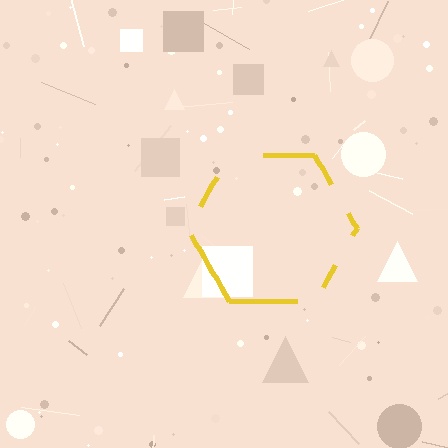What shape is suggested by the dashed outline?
The dashed outline suggests a hexagon.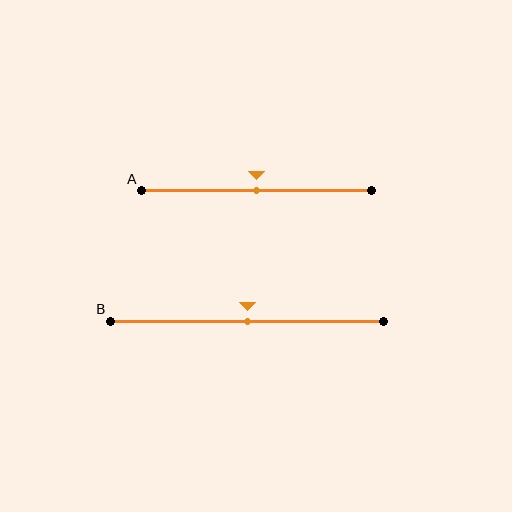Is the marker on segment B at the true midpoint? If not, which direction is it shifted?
Yes, the marker on segment B is at the true midpoint.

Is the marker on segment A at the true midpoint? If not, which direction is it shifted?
Yes, the marker on segment A is at the true midpoint.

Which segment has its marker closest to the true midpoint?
Segment A has its marker closest to the true midpoint.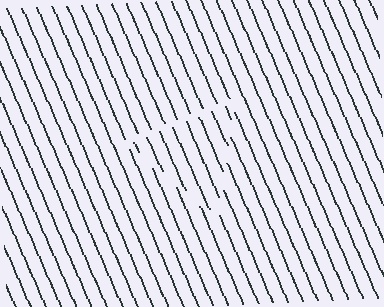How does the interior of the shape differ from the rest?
The interior of the shape contains the same grating, shifted by half a period — the contour is defined by the phase discontinuity where line-ends from the inner and outer gratings abut.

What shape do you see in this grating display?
An illusory triangle. The interior of the shape contains the same grating, shifted by half a period — the contour is defined by the phase discontinuity where line-ends from the inner and outer gratings abut.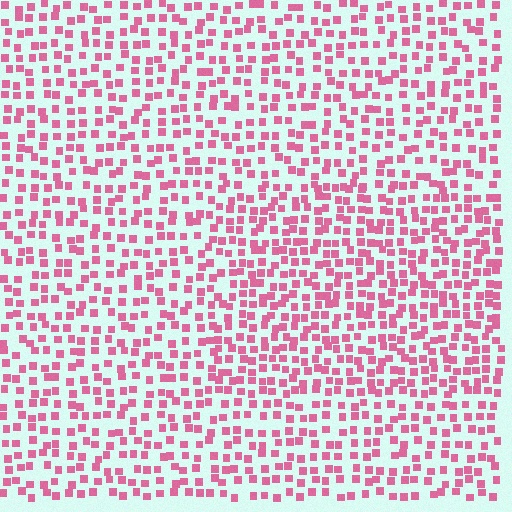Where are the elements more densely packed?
The elements are more densely packed inside the rectangle boundary.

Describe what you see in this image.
The image contains small pink elements arranged at two different densities. A rectangle-shaped region is visible where the elements are more densely packed than the surrounding area.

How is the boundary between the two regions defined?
The boundary is defined by a change in element density (approximately 1.4x ratio). All elements are the same color, size, and shape.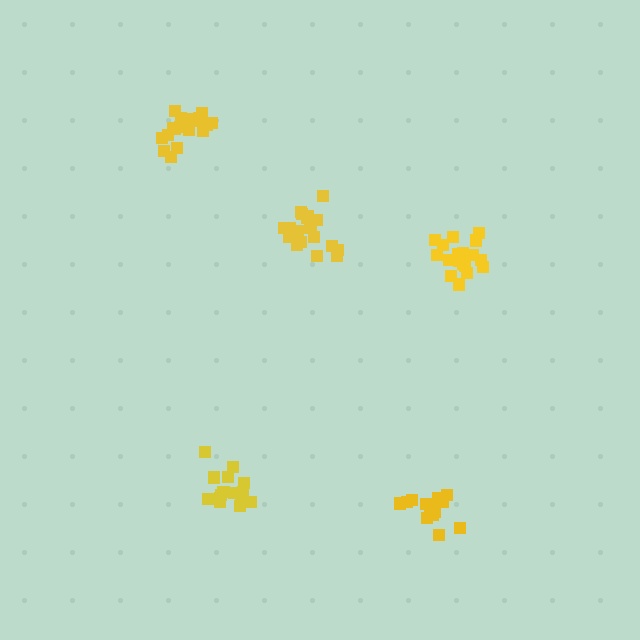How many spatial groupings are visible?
There are 5 spatial groupings.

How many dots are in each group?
Group 1: 15 dots, Group 2: 16 dots, Group 3: 19 dots, Group 4: 20 dots, Group 5: 19 dots (89 total).